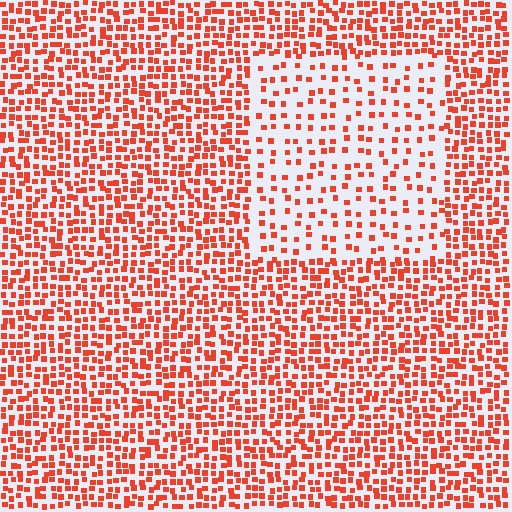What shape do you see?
I see a rectangle.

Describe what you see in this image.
The image contains small red elements arranged at two different densities. A rectangle-shaped region is visible where the elements are less densely packed than the surrounding area.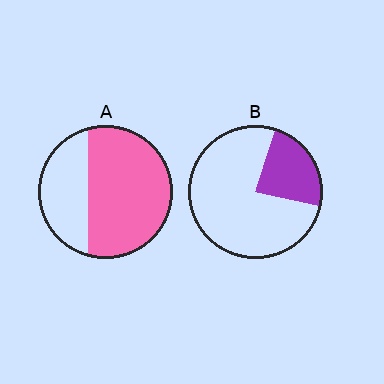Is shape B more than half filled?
No.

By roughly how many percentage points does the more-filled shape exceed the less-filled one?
By roughly 45 percentage points (A over B).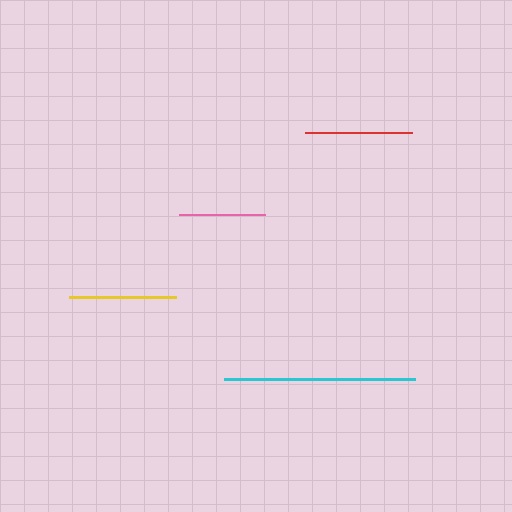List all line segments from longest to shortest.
From longest to shortest: cyan, yellow, red, pink.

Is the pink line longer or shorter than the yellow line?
The yellow line is longer than the pink line.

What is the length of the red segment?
The red segment is approximately 107 pixels long.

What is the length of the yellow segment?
The yellow segment is approximately 108 pixels long.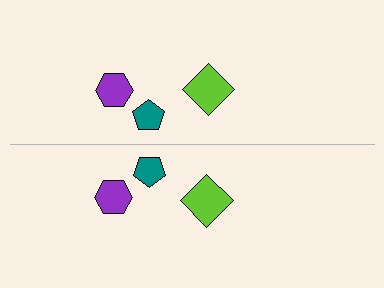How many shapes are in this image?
There are 6 shapes in this image.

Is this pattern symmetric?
Yes, this pattern has bilateral (reflection) symmetry.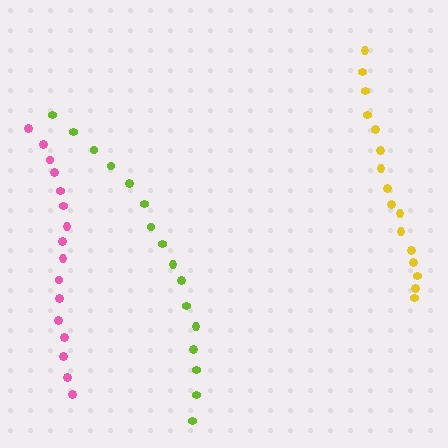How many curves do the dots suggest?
There are 3 distinct paths.